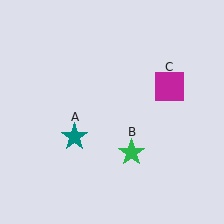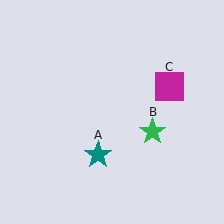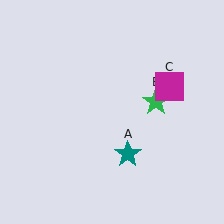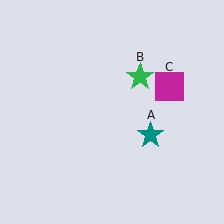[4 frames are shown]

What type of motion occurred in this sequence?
The teal star (object A), green star (object B) rotated counterclockwise around the center of the scene.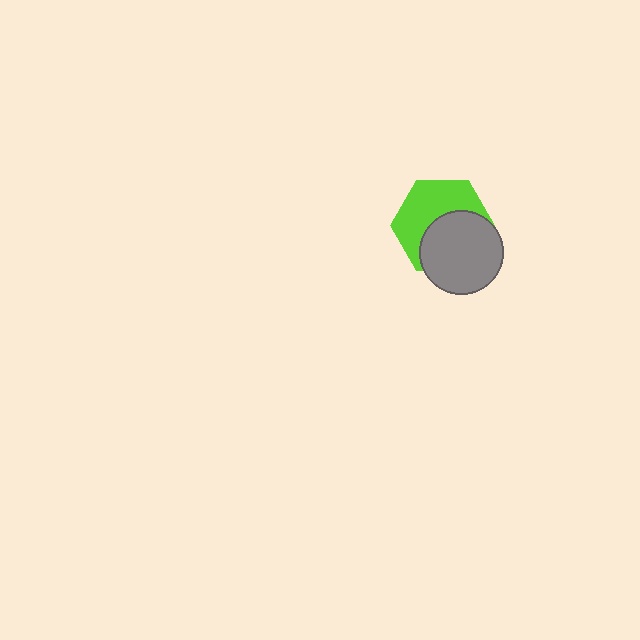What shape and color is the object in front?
The object in front is a gray circle.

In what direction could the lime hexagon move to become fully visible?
The lime hexagon could move toward the upper-left. That would shift it out from behind the gray circle entirely.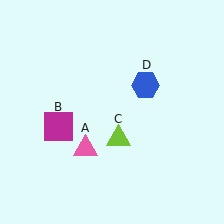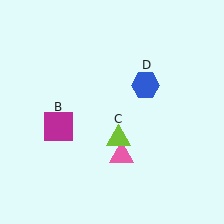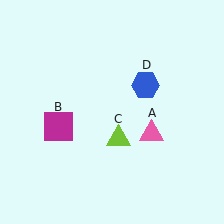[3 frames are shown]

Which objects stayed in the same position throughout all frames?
Magenta square (object B) and lime triangle (object C) and blue hexagon (object D) remained stationary.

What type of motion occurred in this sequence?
The pink triangle (object A) rotated counterclockwise around the center of the scene.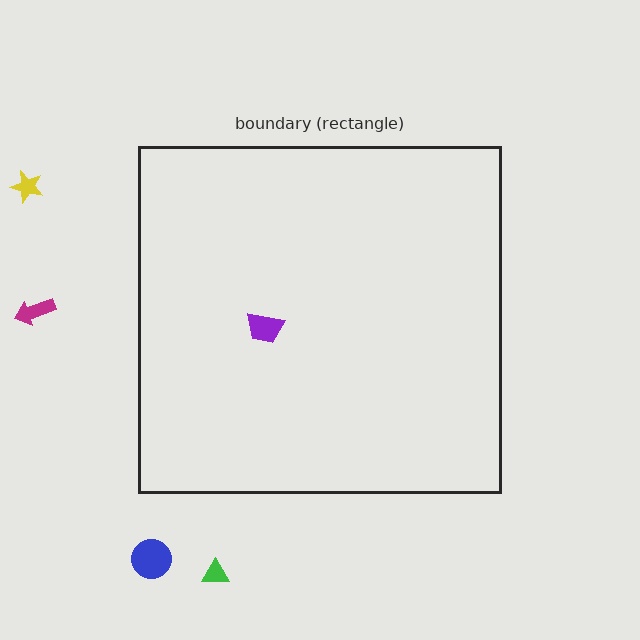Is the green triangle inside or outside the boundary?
Outside.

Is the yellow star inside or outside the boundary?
Outside.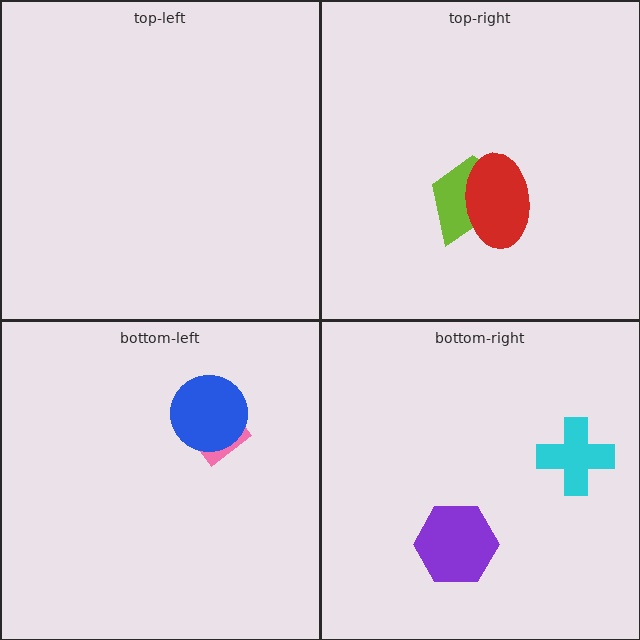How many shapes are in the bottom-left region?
2.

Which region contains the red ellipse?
The top-right region.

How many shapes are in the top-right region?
2.